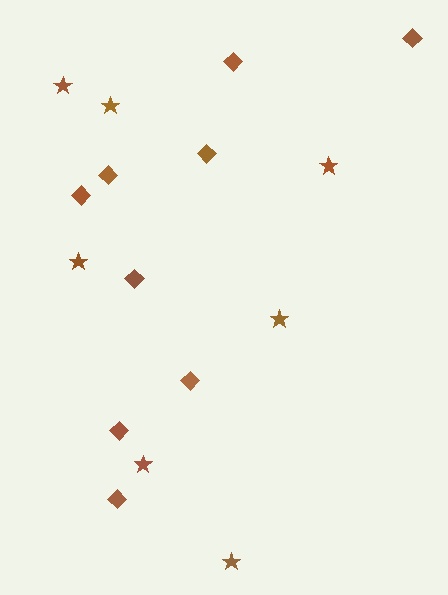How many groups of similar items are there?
There are 2 groups: one group of stars (7) and one group of diamonds (9).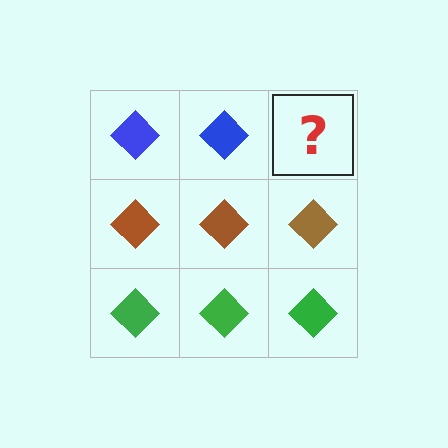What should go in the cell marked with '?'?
The missing cell should contain a blue diamond.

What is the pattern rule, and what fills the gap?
The rule is that each row has a consistent color. The gap should be filled with a blue diamond.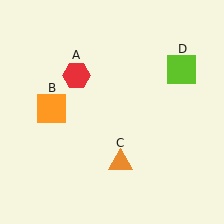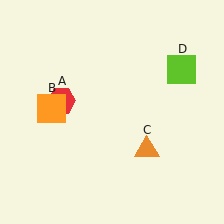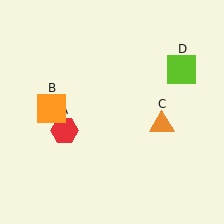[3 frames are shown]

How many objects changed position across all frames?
2 objects changed position: red hexagon (object A), orange triangle (object C).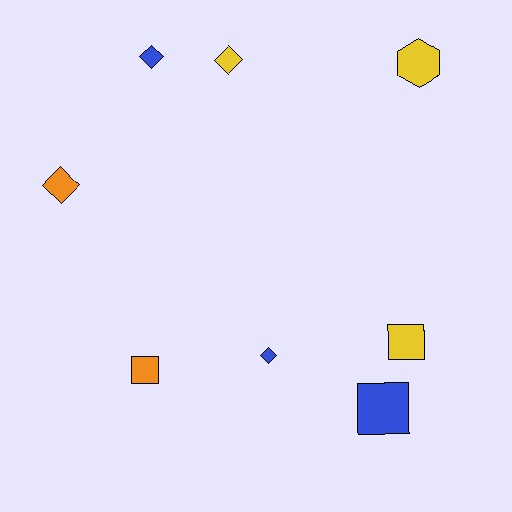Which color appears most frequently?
Blue, with 3 objects.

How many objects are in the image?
There are 8 objects.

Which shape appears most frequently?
Diamond, with 4 objects.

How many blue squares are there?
There is 1 blue square.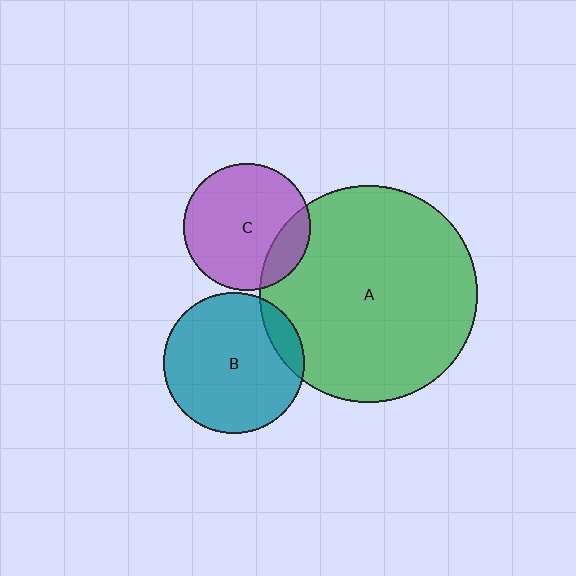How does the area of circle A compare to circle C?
Approximately 2.9 times.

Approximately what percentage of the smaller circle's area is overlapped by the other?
Approximately 10%.